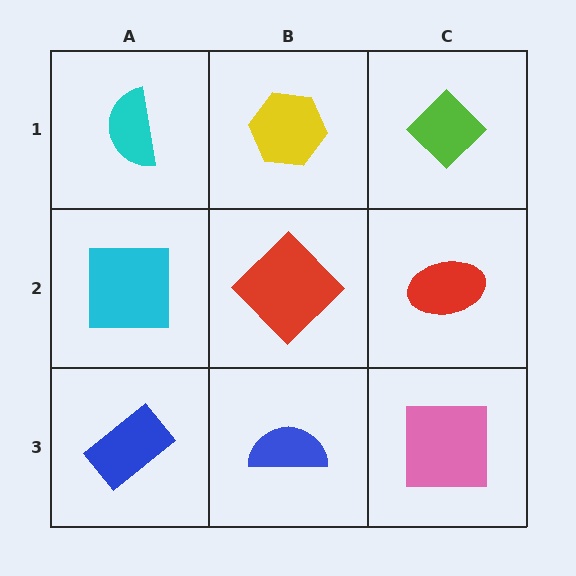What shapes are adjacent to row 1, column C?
A red ellipse (row 2, column C), a yellow hexagon (row 1, column B).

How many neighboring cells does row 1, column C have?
2.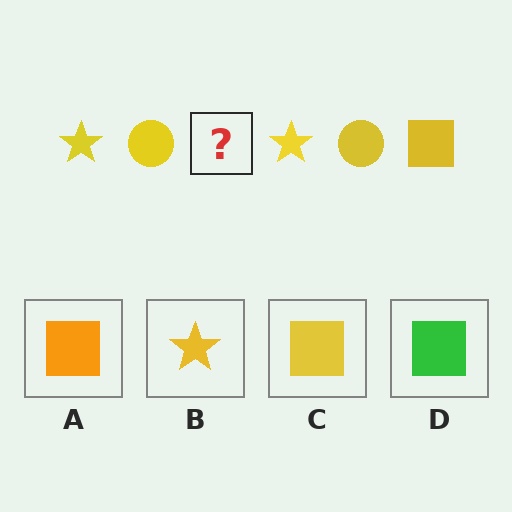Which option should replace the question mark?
Option C.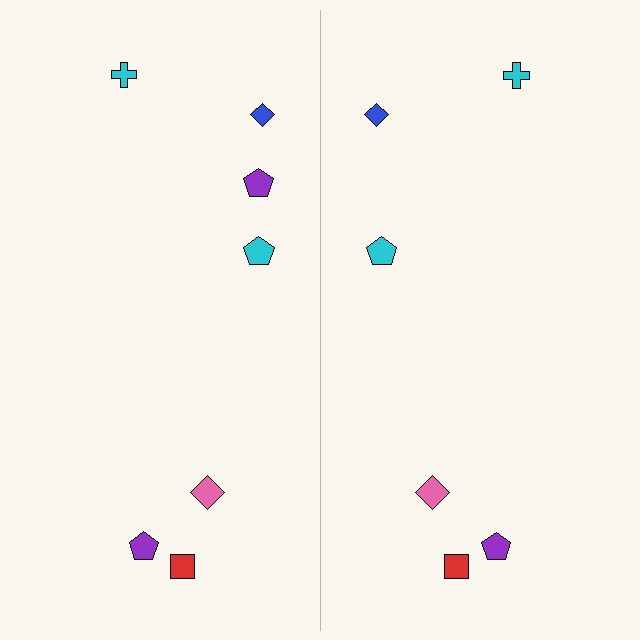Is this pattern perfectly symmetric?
No, the pattern is not perfectly symmetric. A purple pentagon is missing from the right side.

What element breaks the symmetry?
A purple pentagon is missing from the right side.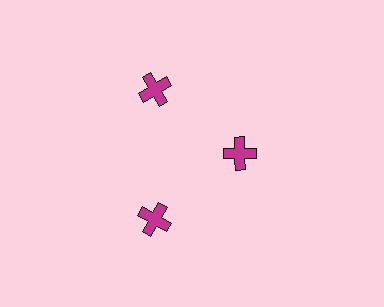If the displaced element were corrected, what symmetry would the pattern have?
It would have 3-fold rotational symmetry — the pattern would map onto itself every 120 degrees.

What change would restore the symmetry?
The symmetry would be restored by moving it outward, back onto the ring so that all 3 crosses sit at equal angles and equal distance from the center.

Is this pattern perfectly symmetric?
No. The 3 magenta crosses are arranged in a ring, but one element near the 3 o'clock position is pulled inward toward the center, breaking the 3-fold rotational symmetry.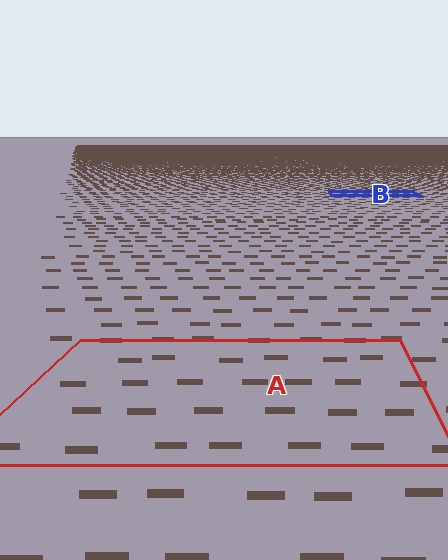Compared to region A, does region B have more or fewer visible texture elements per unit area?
Region B has more texture elements per unit area — they are packed more densely because it is farther away.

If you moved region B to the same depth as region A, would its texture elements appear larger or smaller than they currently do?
They would appear larger. At a closer depth, the same texture elements are projected at a bigger on-screen size.